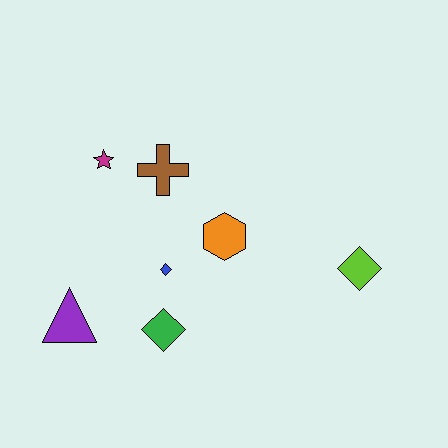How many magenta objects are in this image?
There is 1 magenta object.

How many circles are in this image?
There are no circles.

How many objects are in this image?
There are 7 objects.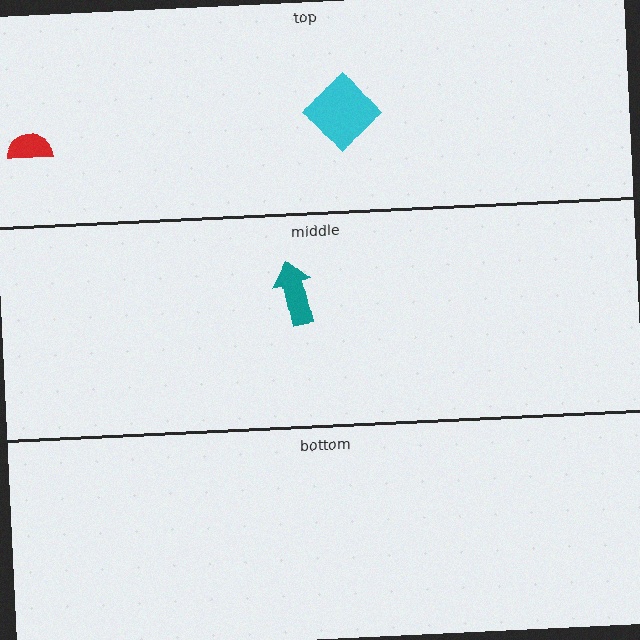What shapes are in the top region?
The cyan diamond, the red semicircle.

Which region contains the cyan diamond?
The top region.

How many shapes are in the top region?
2.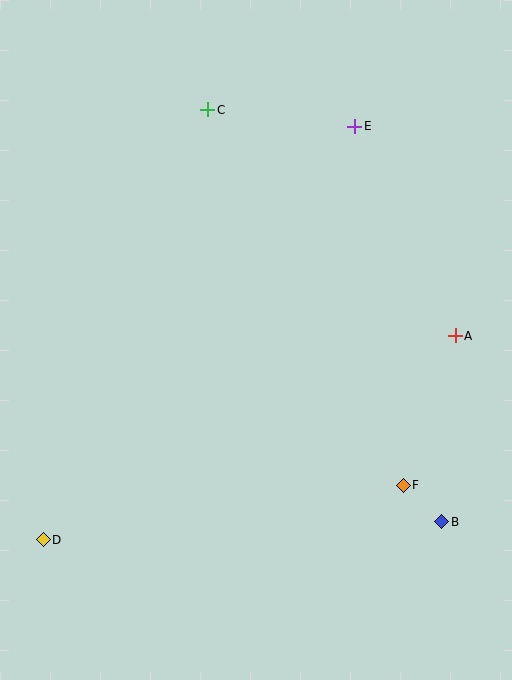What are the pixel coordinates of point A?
Point A is at (455, 336).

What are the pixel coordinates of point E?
Point E is at (355, 126).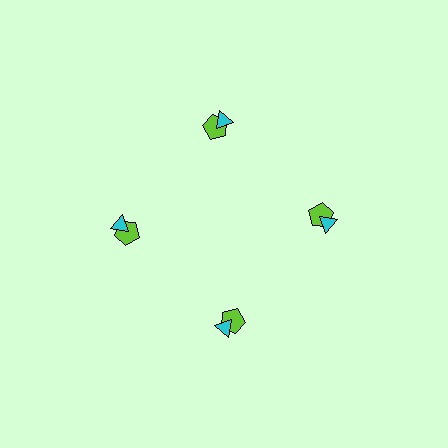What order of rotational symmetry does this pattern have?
This pattern has 4-fold rotational symmetry.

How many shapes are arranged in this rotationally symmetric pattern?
There are 8 shapes, arranged in 4 groups of 2.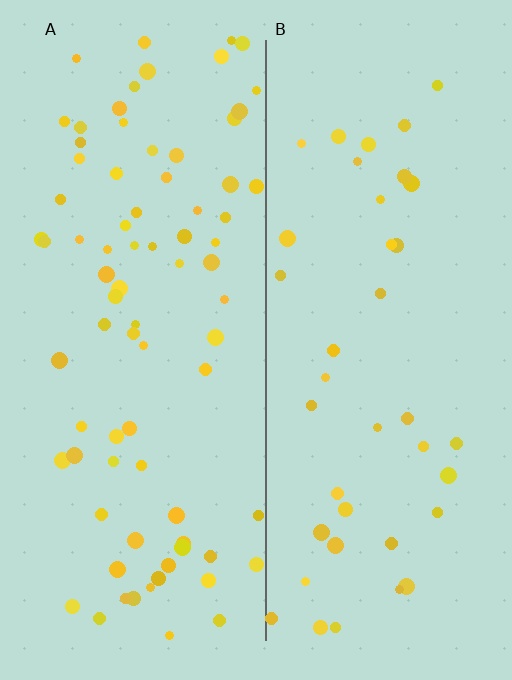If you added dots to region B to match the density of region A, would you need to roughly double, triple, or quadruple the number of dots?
Approximately double.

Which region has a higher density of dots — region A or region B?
A (the left).